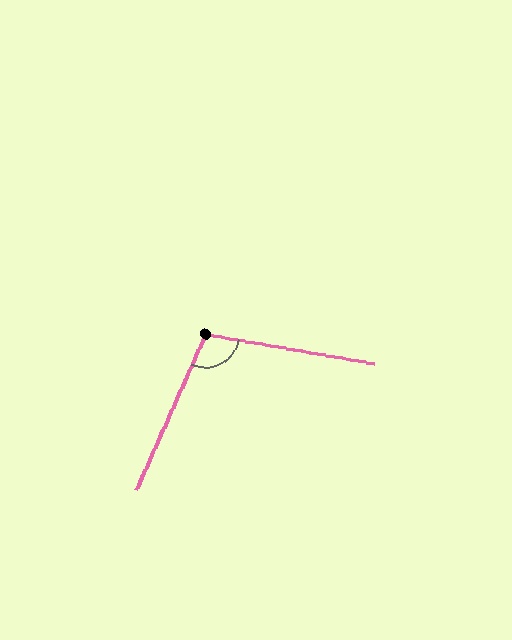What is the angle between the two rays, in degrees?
Approximately 104 degrees.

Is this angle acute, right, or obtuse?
It is obtuse.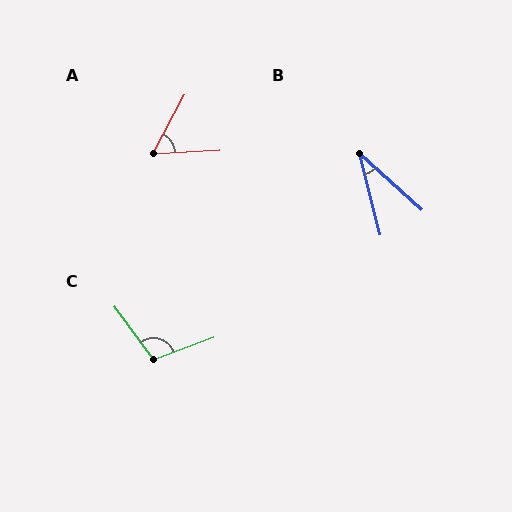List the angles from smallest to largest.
B (34°), A (59°), C (105°).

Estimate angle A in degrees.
Approximately 59 degrees.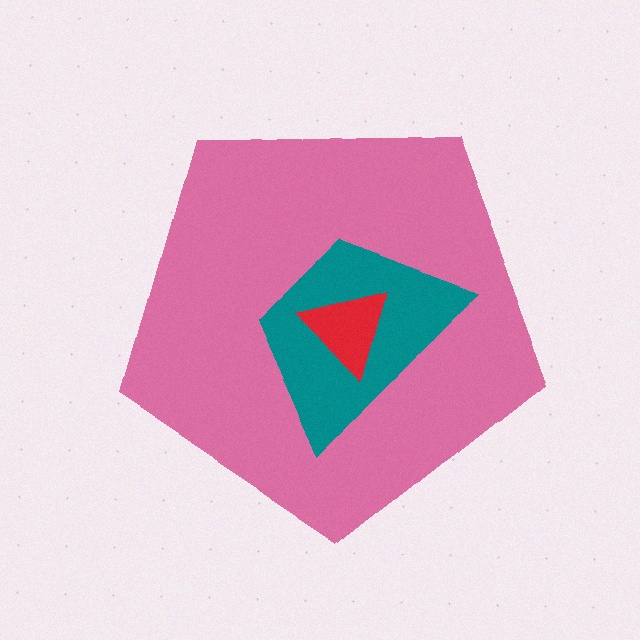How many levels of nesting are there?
3.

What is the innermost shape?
The red triangle.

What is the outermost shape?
The pink pentagon.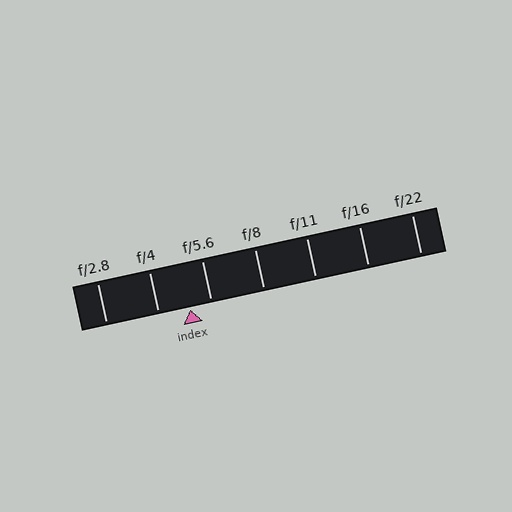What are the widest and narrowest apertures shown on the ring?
The widest aperture shown is f/2.8 and the narrowest is f/22.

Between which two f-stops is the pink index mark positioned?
The index mark is between f/4 and f/5.6.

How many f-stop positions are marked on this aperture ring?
There are 7 f-stop positions marked.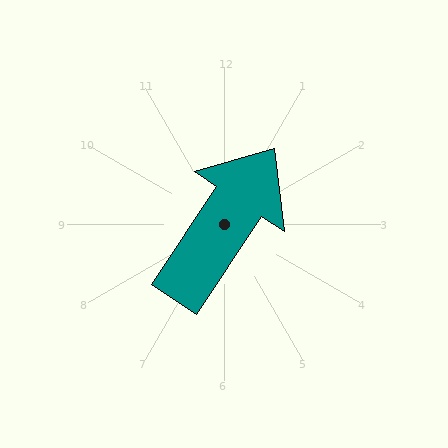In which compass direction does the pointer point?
Northeast.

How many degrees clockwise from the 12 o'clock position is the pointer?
Approximately 34 degrees.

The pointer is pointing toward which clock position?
Roughly 1 o'clock.